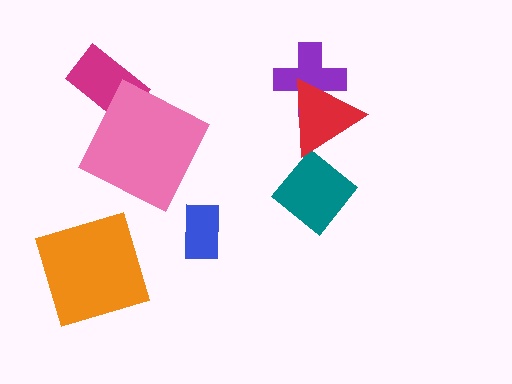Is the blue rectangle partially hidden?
No, no other shape covers it.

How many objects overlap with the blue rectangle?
0 objects overlap with the blue rectangle.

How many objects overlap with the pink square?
1 object overlaps with the pink square.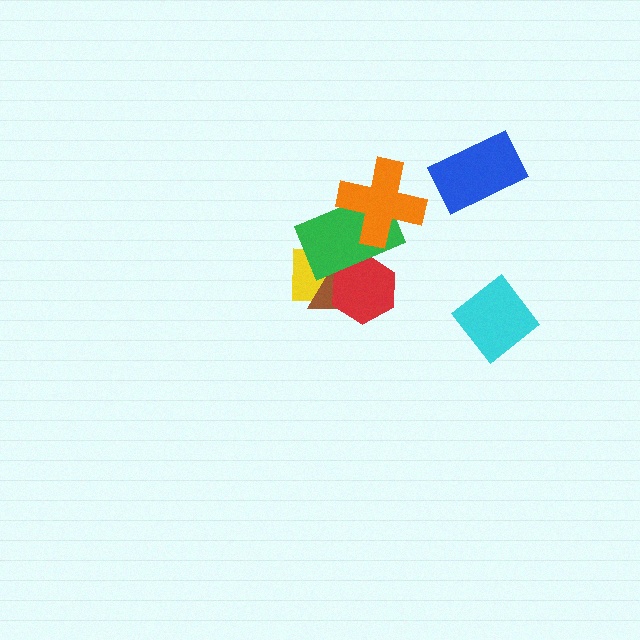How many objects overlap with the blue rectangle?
0 objects overlap with the blue rectangle.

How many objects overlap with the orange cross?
1 object overlaps with the orange cross.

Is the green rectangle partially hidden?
Yes, it is partially covered by another shape.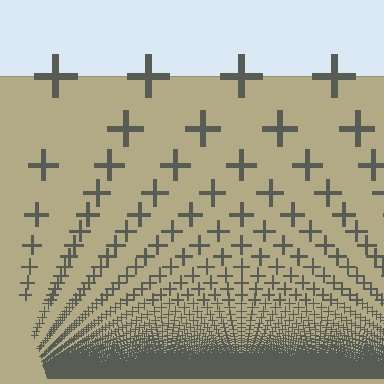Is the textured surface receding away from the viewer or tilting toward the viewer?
The surface appears to tilt toward the viewer. Texture elements get larger and sparser toward the top.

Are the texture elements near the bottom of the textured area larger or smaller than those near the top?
Smaller. The gradient is inverted — elements near the bottom are smaller and denser.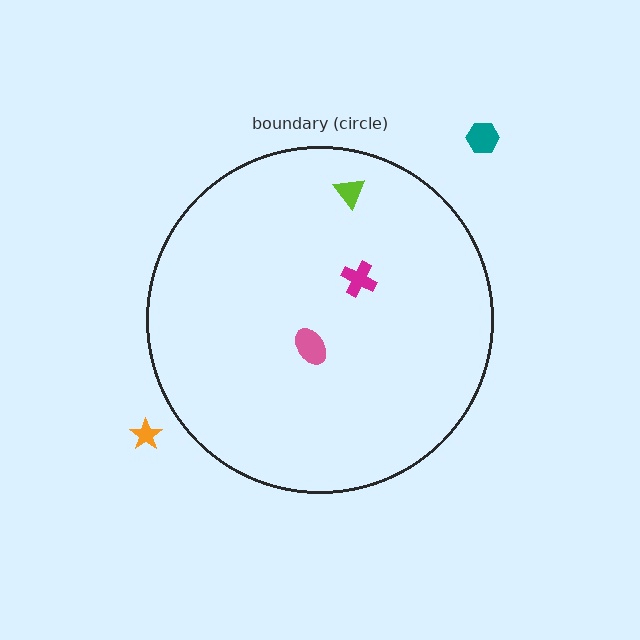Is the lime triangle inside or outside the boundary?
Inside.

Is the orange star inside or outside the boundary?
Outside.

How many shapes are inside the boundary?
3 inside, 2 outside.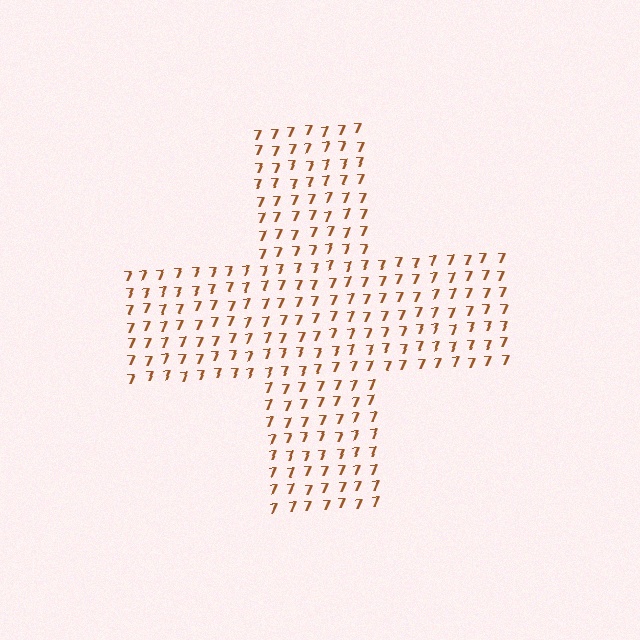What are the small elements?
The small elements are digit 7's.